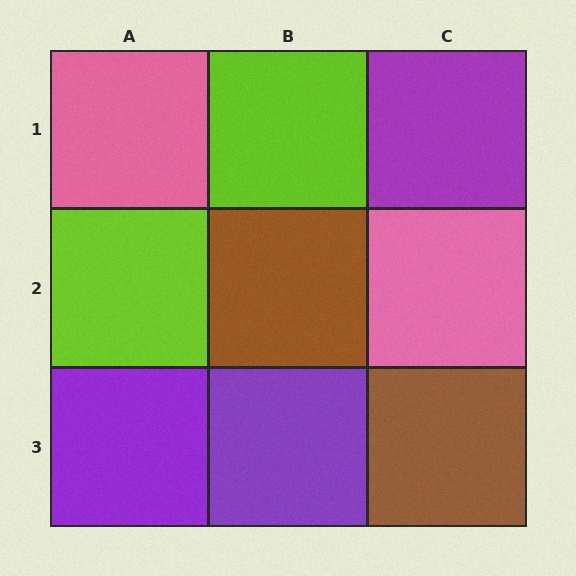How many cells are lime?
2 cells are lime.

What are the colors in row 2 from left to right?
Lime, brown, pink.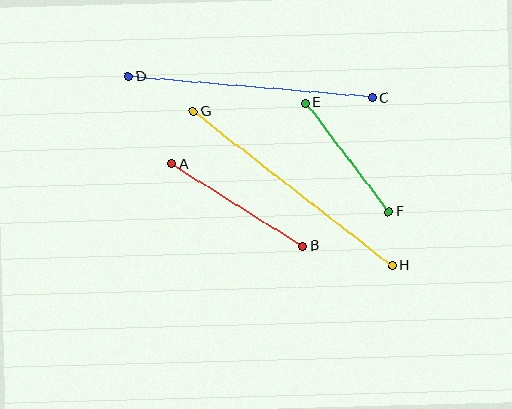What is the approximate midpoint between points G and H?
The midpoint is at approximately (293, 189) pixels.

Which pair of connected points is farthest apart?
Points G and H are farthest apart.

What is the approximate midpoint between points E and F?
The midpoint is at approximately (347, 157) pixels.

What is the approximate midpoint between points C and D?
The midpoint is at approximately (250, 87) pixels.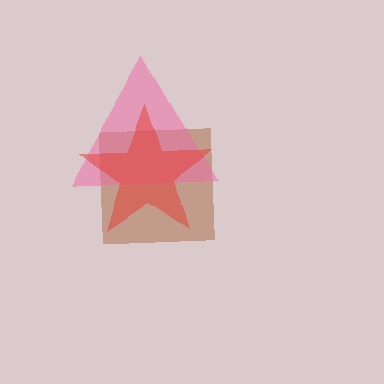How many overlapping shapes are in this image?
There are 3 overlapping shapes in the image.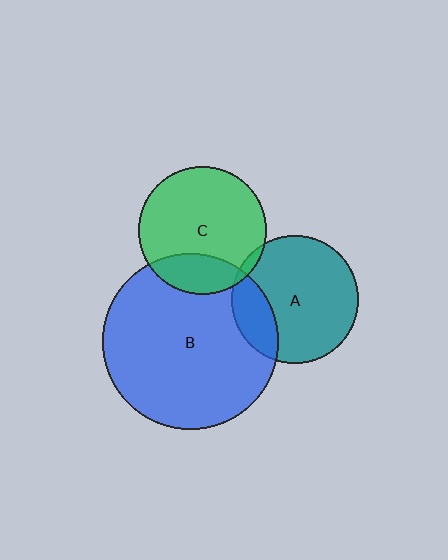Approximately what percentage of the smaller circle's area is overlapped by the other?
Approximately 20%.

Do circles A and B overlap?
Yes.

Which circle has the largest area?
Circle B (blue).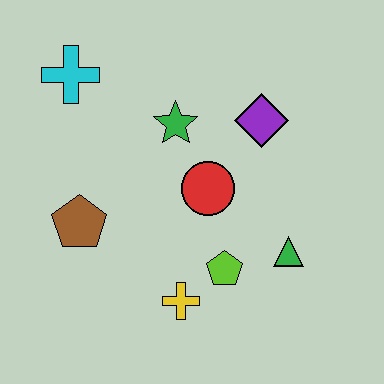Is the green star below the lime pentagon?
No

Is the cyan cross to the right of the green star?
No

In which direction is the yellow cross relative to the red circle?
The yellow cross is below the red circle.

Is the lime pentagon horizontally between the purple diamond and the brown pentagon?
Yes